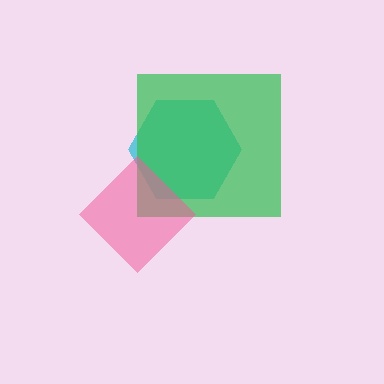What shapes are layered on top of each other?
The layered shapes are: a cyan hexagon, a green square, a pink diamond.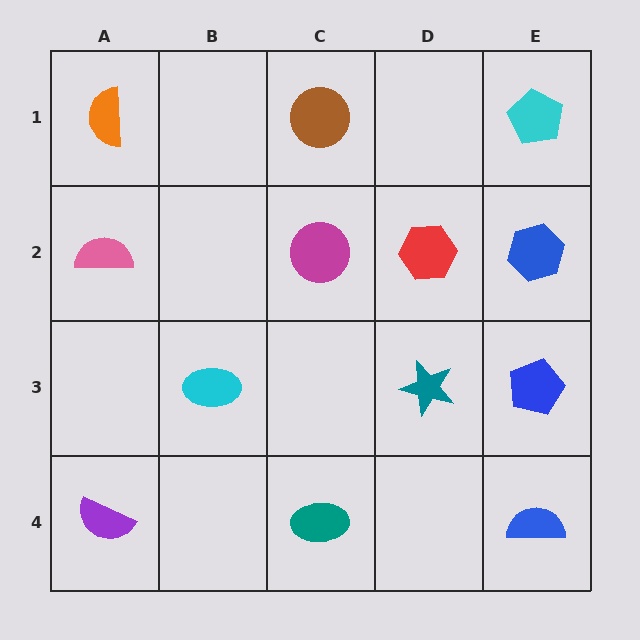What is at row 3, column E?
A blue pentagon.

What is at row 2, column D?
A red hexagon.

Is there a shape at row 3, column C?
No, that cell is empty.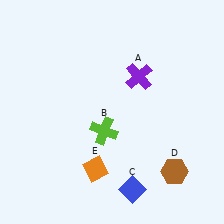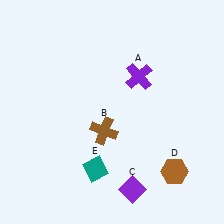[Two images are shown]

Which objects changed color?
B changed from lime to brown. C changed from blue to purple. E changed from orange to teal.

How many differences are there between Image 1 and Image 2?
There are 3 differences between the two images.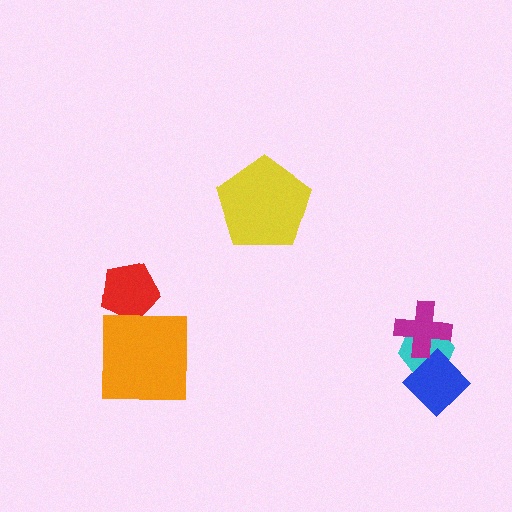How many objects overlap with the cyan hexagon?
2 objects overlap with the cyan hexagon.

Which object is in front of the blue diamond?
The magenta cross is in front of the blue diamond.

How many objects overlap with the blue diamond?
2 objects overlap with the blue diamond.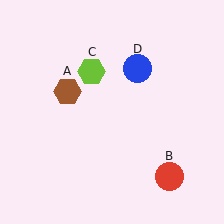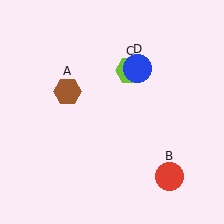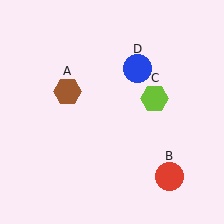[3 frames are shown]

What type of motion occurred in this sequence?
The lime hexagon (object C) rotated clockwise around the center of the scene.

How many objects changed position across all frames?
1 object changed position: lime hexagon (object C).